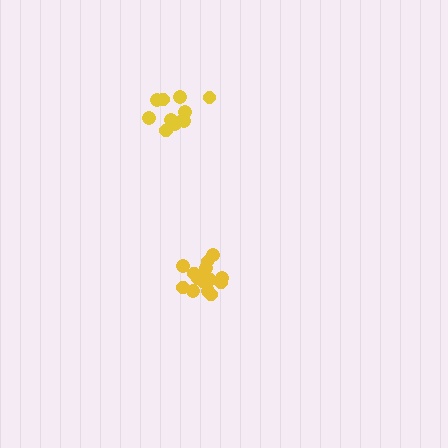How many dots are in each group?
Group 1: 14 dots, Group 2: 11 dots (25 total).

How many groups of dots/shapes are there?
There are 2 groups.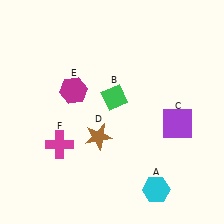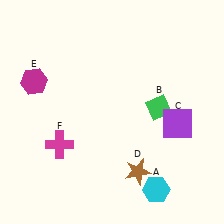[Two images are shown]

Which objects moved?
The objects that moved are: the green diamond (B), the brown star (D), the magenta hexagon (E).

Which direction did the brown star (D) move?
The brown star (D) moved right.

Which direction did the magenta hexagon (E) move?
The magenta hexagon (E) moved left.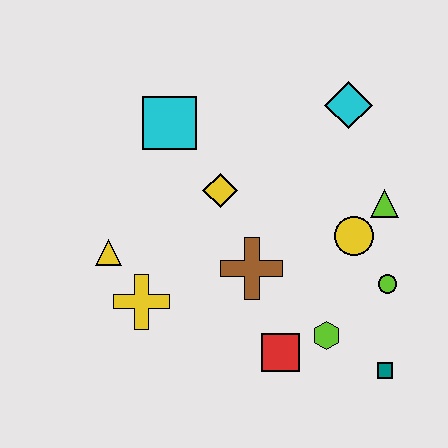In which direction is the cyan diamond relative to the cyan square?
The cyan diamond is to the right of the cyan square.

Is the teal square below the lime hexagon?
Yes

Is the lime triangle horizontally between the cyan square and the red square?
No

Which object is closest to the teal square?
The lime hexagon is closest to the teal square.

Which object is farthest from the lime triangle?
The yellow triangle is farthest from the lime triangle.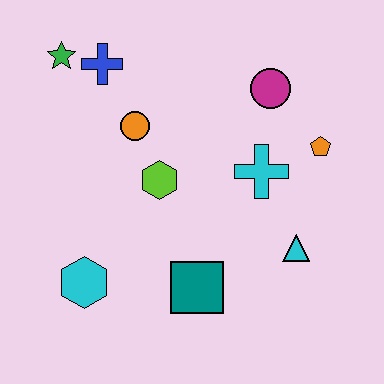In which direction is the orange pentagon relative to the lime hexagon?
The orange pentagon is to the right of the lime hexagon.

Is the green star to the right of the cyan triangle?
No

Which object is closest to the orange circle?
The lime hexagon is closest to the orange circle.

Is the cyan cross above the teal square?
Yes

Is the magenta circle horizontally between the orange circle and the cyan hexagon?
No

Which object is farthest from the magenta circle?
The cyan hexagon is farthest from the magenta circle.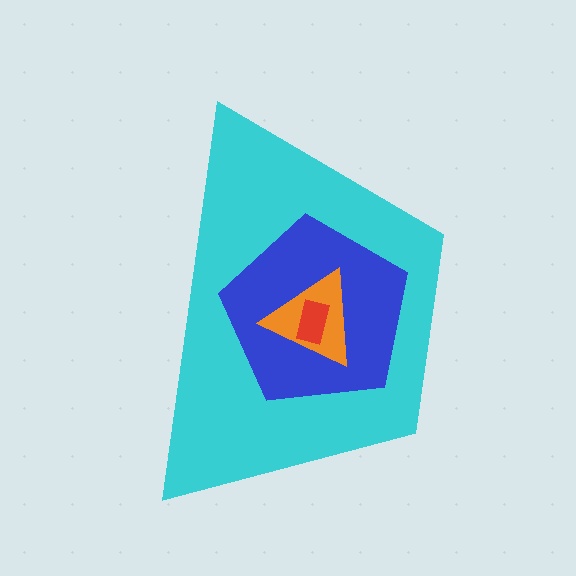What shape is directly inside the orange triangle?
The red rectangle.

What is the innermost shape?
The red rectangle.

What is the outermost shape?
The cyan trapezoid.